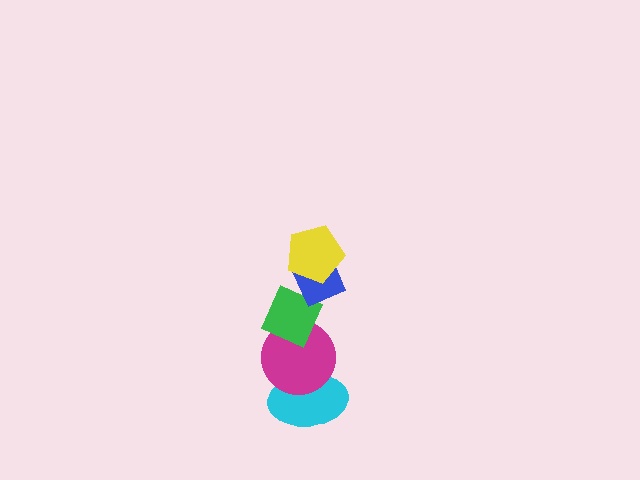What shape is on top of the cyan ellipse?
The magenta circle is on top of the cyan ellipse.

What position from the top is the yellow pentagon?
The yellow pentagon is 1st from the top.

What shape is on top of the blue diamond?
The yellow pentagon is on top of the blue diamond.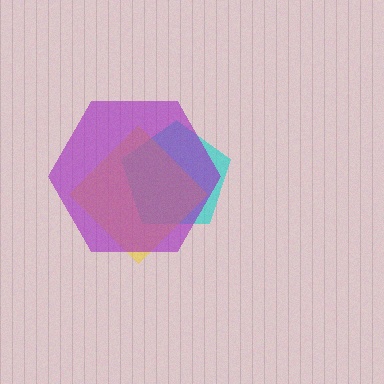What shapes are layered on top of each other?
The layered shapes are: a cyan pentagon, a yellow diamond, a purple hexagon.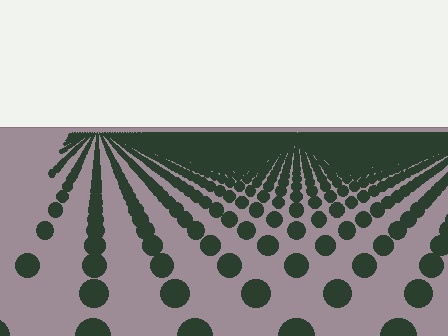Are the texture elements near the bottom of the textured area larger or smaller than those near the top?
Larger. Near the bottom, elements are closer to the viewer and appear at a bigger on-screen size.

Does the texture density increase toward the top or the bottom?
Density increases toward the top.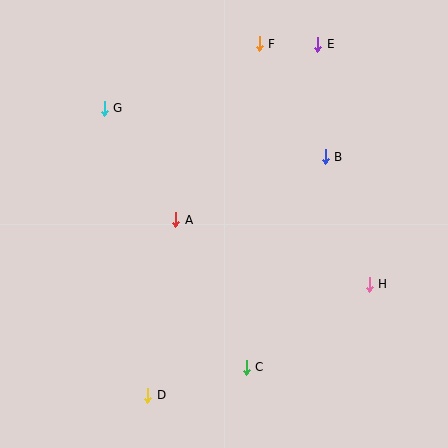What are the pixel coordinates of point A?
Point A is at (176, 220).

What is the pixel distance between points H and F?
The distance between H and F is 264 pixels.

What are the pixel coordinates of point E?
Point E is at (318, 44).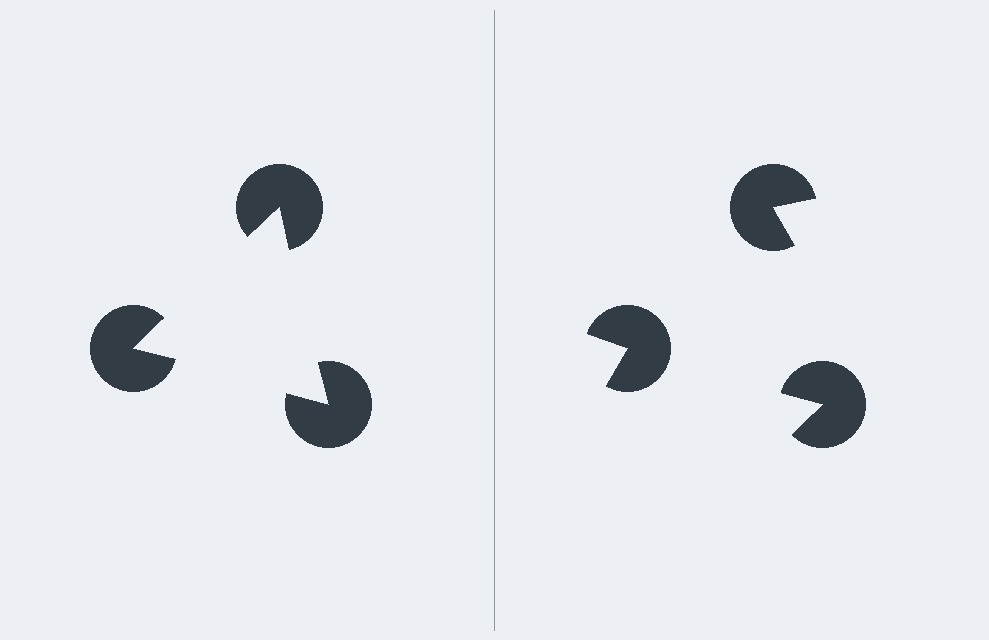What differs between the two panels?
The pac-man discs are positioned identically on both sides; only the wedge orientations differ. On the left they align to a triangle; on the right they are misaligned.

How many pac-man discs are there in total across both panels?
6 — 3 on each side.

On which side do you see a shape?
An illusory triangle appears on the left side. On the right side the wedge cuts are rotated, so no coherent shape forms.